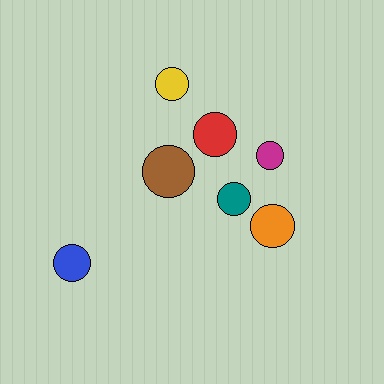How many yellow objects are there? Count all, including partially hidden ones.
There is 1 yellow object.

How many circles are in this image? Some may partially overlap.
There are 7 circles.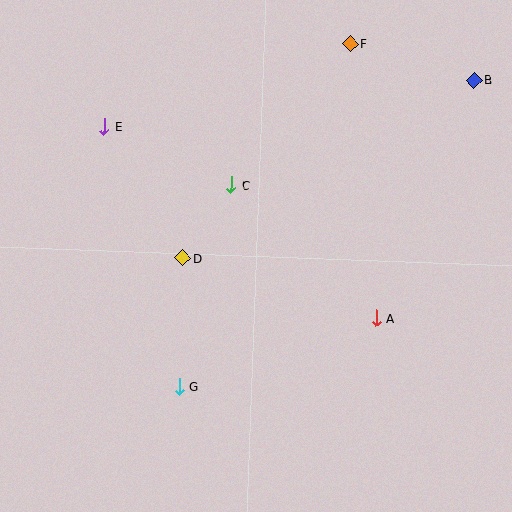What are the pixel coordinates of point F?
Point F is at (350, 43).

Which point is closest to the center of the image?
Point D at (182, 258) is closest to the center.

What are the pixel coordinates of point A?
Point A is at (376, 318).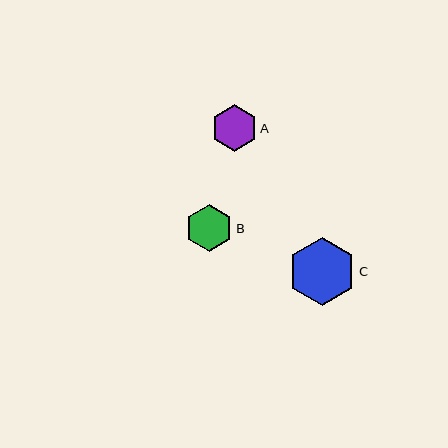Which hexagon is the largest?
Hexagon C is the largest with a size of approximately 68 pixels.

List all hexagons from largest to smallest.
From largest to smallest: C, B, A.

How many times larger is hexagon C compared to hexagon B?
Hexagon C is approximately 1.5 times the size of hexagon B.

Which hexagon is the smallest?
Hexagon A is the smallest with a size of approximately 46 pixels.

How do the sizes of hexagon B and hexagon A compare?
Hexagon B and hexagon A are approximately the same size.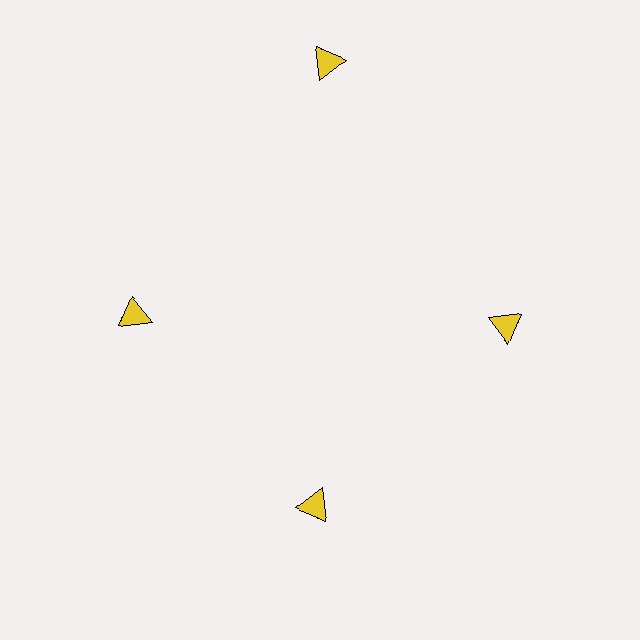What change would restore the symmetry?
The symmetry would be restored by moving it inward, back onto the ring so that all 4 triangles sit at equal angles and equal distance from the center.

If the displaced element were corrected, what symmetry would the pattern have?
It would have 4-fold rotational symmetry — the pattern would map onto itself every 90 degrees.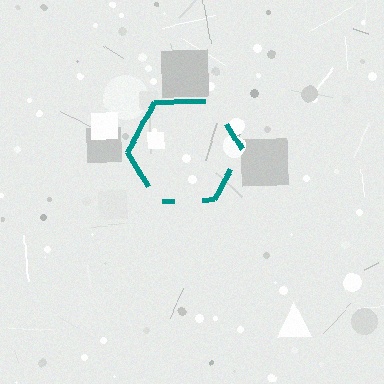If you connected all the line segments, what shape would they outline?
They would outline a hexagon.